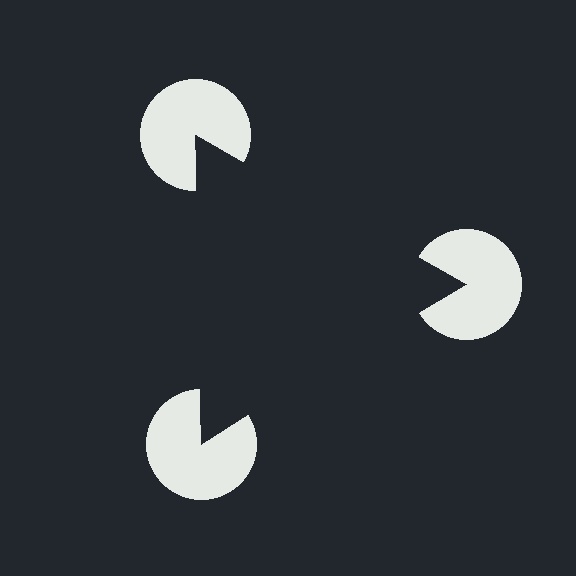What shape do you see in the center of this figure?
An illusory triangle — its edges are inferred from the aligned wedge cuts in the pac-man discs, not physically drawn.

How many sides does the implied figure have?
3 sides.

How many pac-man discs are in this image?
There are 3 — one at each vertex of the illusory triangle.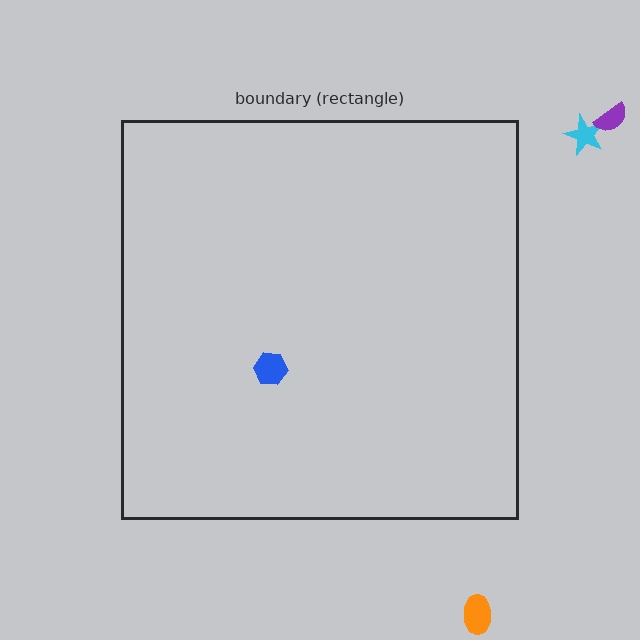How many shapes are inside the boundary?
1 inside, 3 outside.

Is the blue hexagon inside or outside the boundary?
Inside.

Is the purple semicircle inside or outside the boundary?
Outside.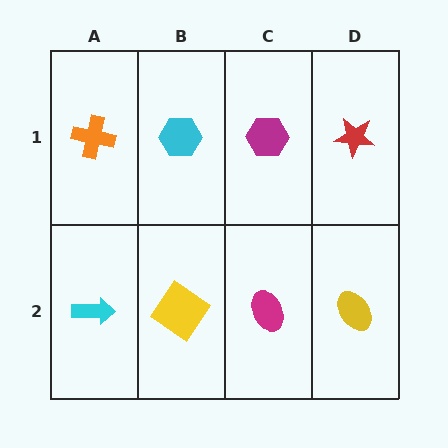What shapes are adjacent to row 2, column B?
A cyan hexagon (row 1, column B), a cyan arrow (row 2, column A), a magenta ellipse (row 2, column C).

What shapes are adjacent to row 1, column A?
A cyan arrow (row 2, column A), a cyan hexagon (row 1, column B).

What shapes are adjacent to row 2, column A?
An orange cross (row 1, column A), a yellow diamond (row 2, column B).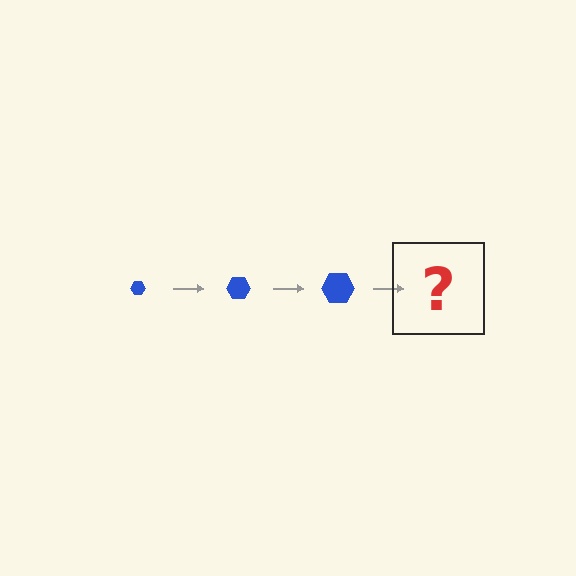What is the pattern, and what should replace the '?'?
The pattern is that the hexagon gets progressively larger each step. The '?' should be a blue hexagon, larger than the previous one.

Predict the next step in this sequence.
The next step is a blue hexagon, larger than the previous one.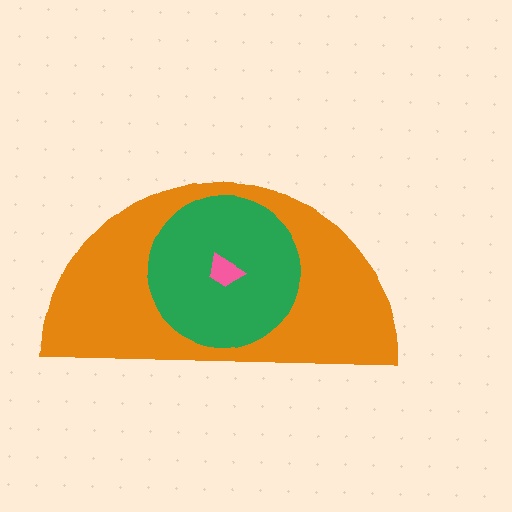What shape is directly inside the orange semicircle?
The green circle.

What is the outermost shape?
The orange semicircle.